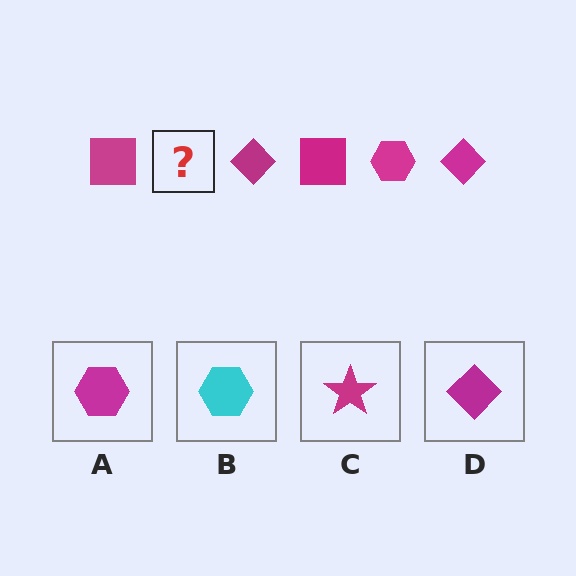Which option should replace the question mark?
Option A.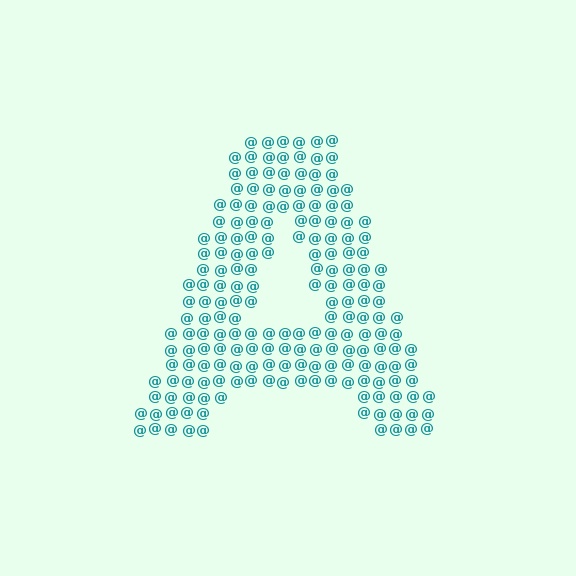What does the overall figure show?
The overall figure shows the letter A.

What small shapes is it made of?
It is made of small at signs.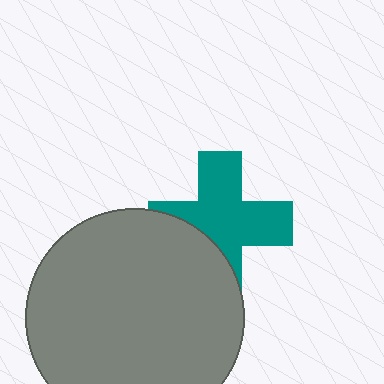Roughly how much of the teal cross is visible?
Most of it is visible (roughly 68%).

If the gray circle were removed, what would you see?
You would see the complete teal cross.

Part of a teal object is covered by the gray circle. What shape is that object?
It is a cross.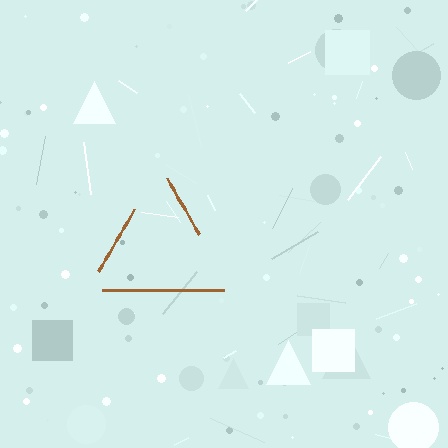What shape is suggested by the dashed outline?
The dashed outline suggests a triangle.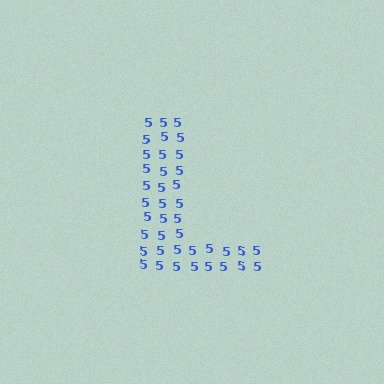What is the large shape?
The large shape is the letter L.